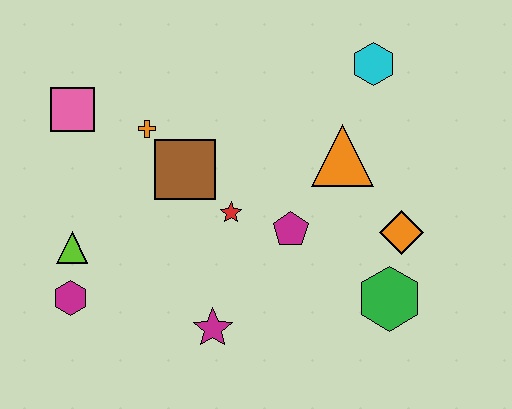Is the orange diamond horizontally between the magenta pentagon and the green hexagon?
No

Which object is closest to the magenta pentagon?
The red star is closest to the magenta pentagon.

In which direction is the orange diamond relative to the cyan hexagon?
The orange diamond is below the cyan hexagon.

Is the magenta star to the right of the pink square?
Yes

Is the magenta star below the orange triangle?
Yes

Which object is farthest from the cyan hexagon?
The magenta hexagon is farthest from the cyan hexagon.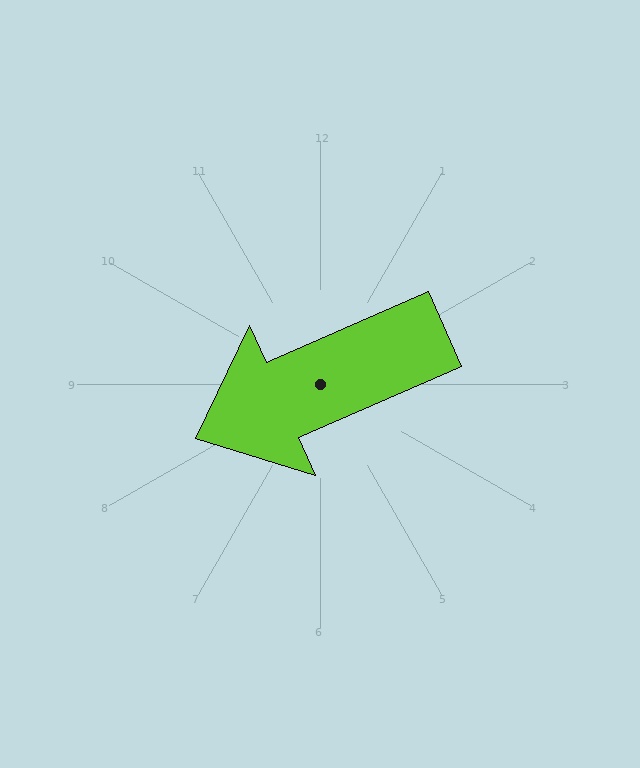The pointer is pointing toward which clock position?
Roughly 8 o'clock.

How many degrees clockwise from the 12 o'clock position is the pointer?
Approximately 246 degrees.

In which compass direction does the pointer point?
Southwest.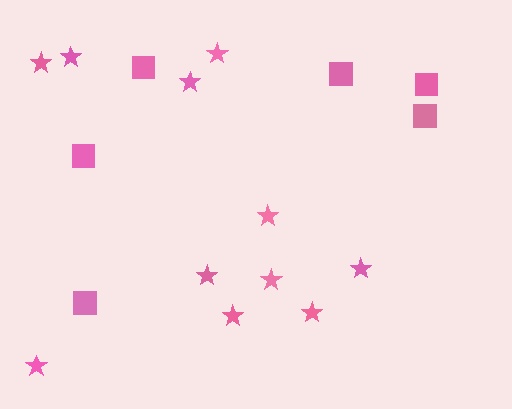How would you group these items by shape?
There are 2 groups: one group of stars (11) and one group of squares (6).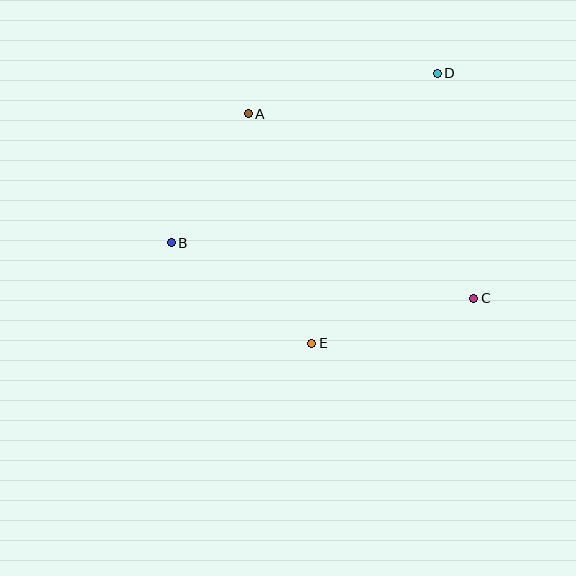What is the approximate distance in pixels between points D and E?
The distance between D and E is approximately 298 pixels.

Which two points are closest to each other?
Points A and B are closest to each other.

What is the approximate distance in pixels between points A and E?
The distance between A and E is approximately 238 pixels.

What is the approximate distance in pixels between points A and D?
The distance between A and D is approximately 194 pixels.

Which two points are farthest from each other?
Points B and D are farthest from each other.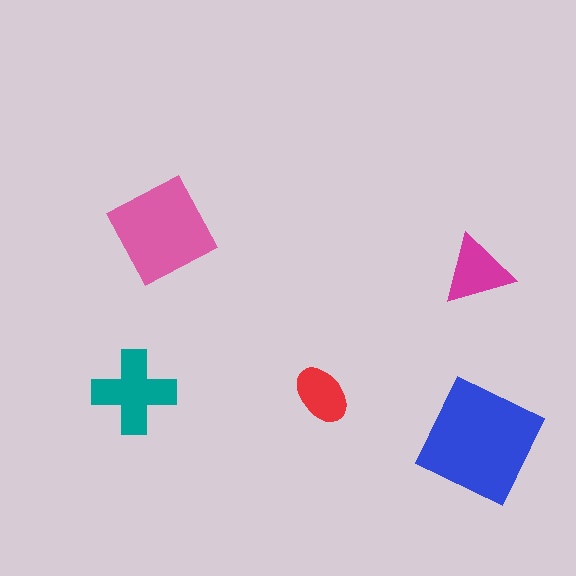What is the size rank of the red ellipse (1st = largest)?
5th.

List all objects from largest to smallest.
The blue square, the pink diamond, the teal cross, the magenta triangle, the red ellipse.